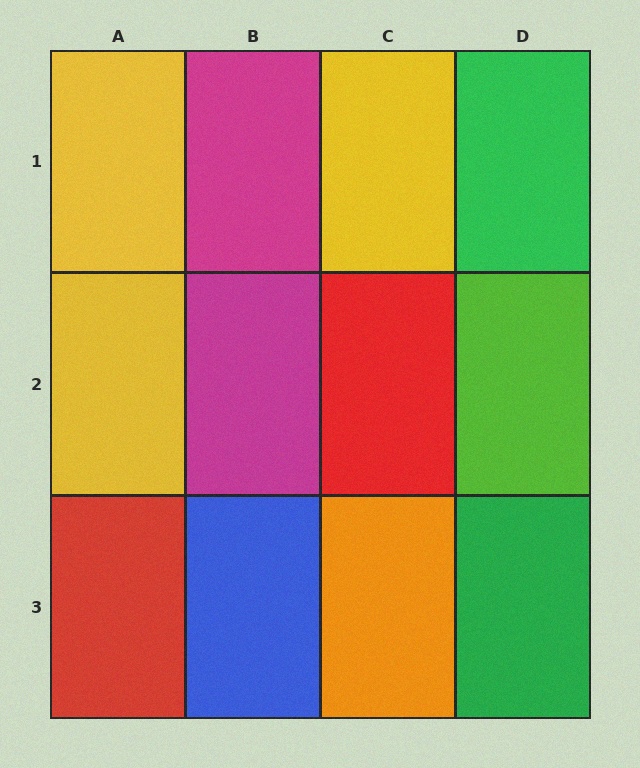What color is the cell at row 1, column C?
Yellow.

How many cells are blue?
1 cell is blue.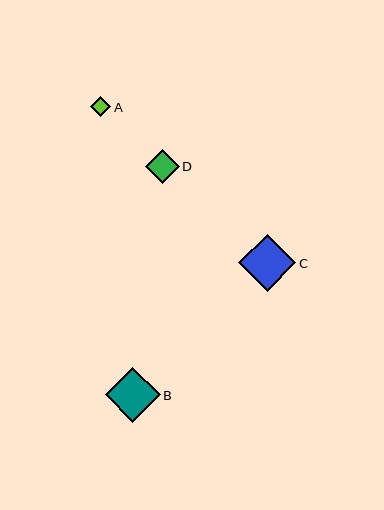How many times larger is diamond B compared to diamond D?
Diamond B is approximately 1.6 times the size of diamond D.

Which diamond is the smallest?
Diamond A is the smallest with a size of approximately 20 pixels.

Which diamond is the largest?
Diamond C is the largest with a size of approximately 57 pixels.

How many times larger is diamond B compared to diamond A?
Diamond B is approximately 2.8 times the size of diamond A.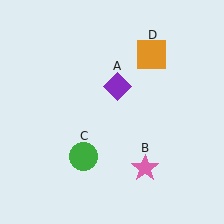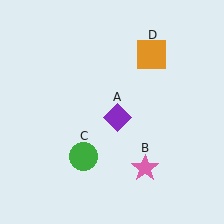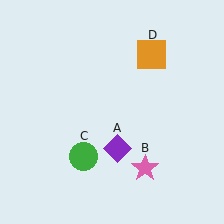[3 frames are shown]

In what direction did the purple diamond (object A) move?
The purple diamond (object A) moved down.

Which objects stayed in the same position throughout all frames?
Pink star (object B) and green circle (object C) and orange square (object D) remained stationary.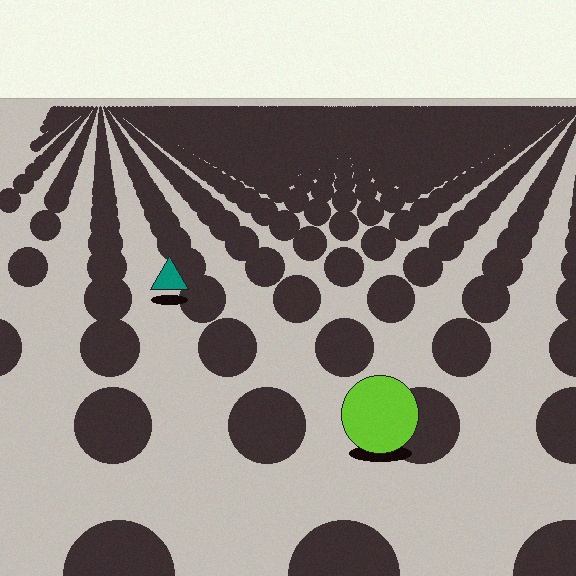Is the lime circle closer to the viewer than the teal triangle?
Yes. The lime circle is closer — you can tell from the texture gradient: the ground texture is coarser near it.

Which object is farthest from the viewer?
The teal triangle is farthest from the viewer. It appears smaller and the ground texture around it is denser.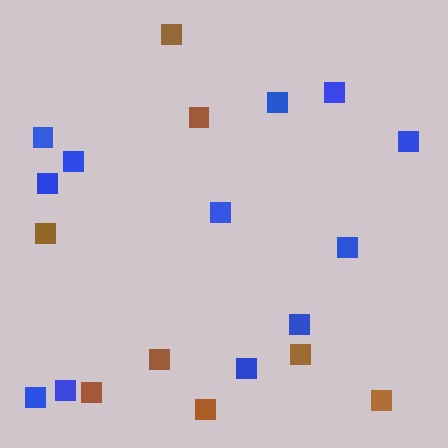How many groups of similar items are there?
There are 2 groups: one group of blue squares (12) and one group of brown squares (8).